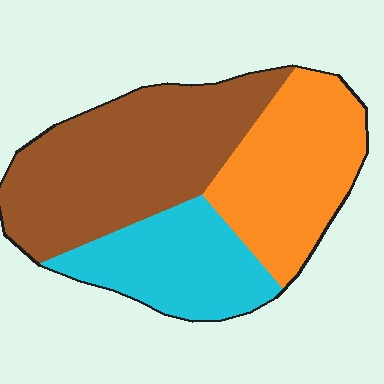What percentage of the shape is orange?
Orange covers around 30% of the shape.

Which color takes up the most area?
Brown, at roughly 45%.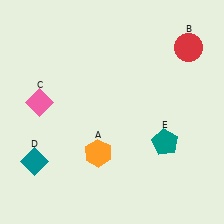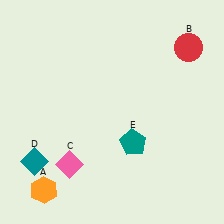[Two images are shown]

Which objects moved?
The objects that moved are: the orange hexagon (A), the pink diamond (C), the teal pentagon (E).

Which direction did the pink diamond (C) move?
The pink diamond (C) moved down.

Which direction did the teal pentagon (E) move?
The teal pentagon (E) moved left.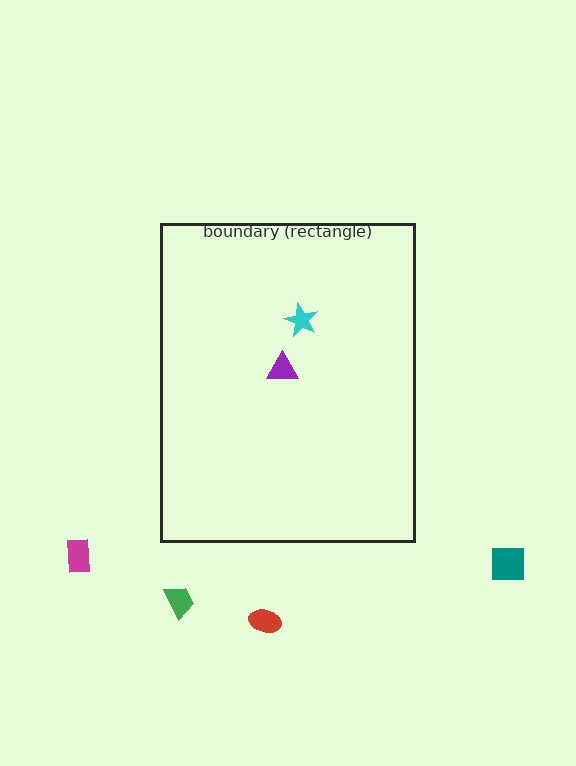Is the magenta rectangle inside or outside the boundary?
Outside.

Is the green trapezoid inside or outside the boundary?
Outside.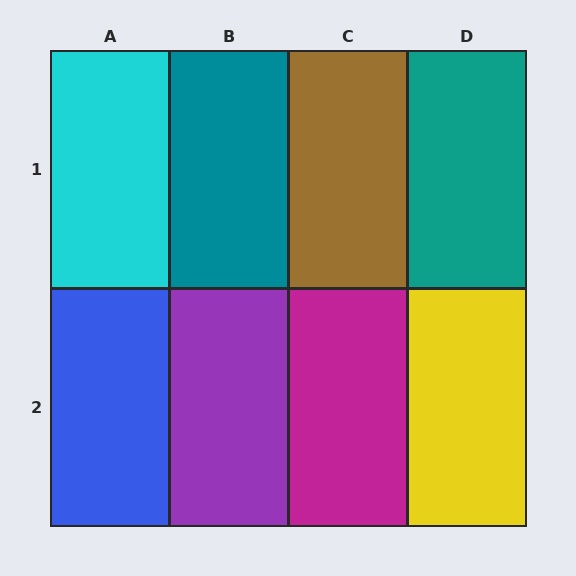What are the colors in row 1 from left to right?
Cyan, teal, brown, teal.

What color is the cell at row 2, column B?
Purple.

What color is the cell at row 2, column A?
Blue.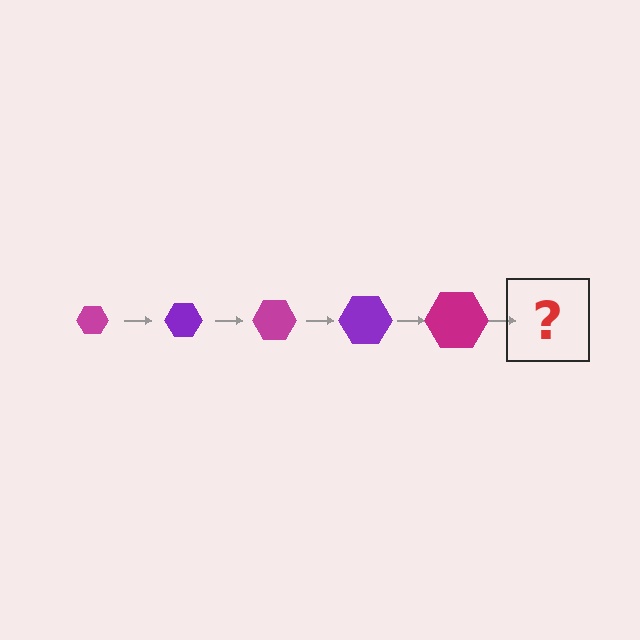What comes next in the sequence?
The next element should be a purple hexagon, larger than the previous one.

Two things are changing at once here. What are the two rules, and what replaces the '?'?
The two rules are that the hexagon grows larger each step and the color cycles through magenta and purple. The '?' should be a purple hexagon, larger than the previous one.